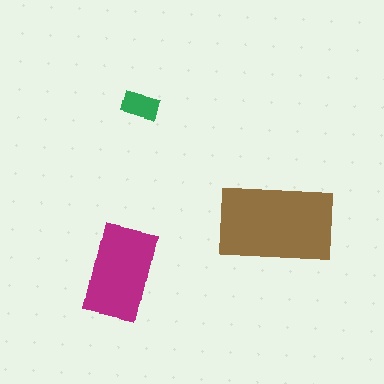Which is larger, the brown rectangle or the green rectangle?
The brown one.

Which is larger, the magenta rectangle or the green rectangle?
The magenta one.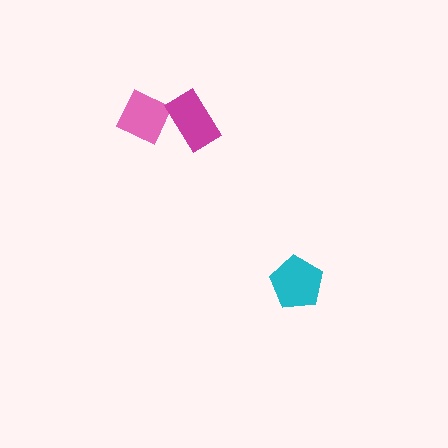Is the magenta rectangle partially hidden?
No, no other shape covers it.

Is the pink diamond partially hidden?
Yes, it is partially covered by another shape.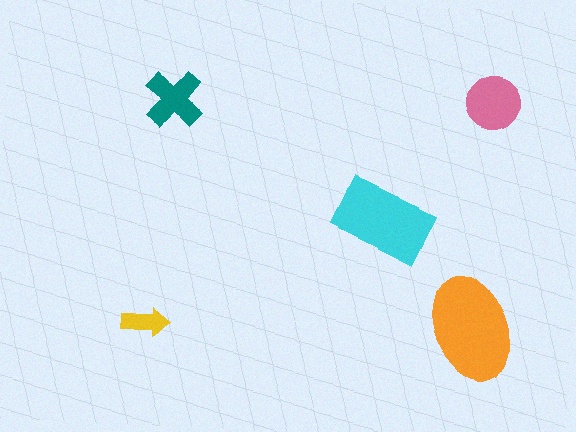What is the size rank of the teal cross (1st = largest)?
4th.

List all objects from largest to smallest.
The orange ellipse, the cyan rectangle, the pink circle, the teal cross, the yellow arrow.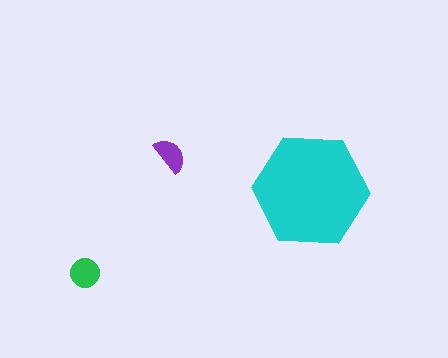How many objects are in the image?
There are 3 objects in the image.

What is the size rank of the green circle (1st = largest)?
2nd.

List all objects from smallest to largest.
The purple semicircle, the green circle, the cyan hexagon.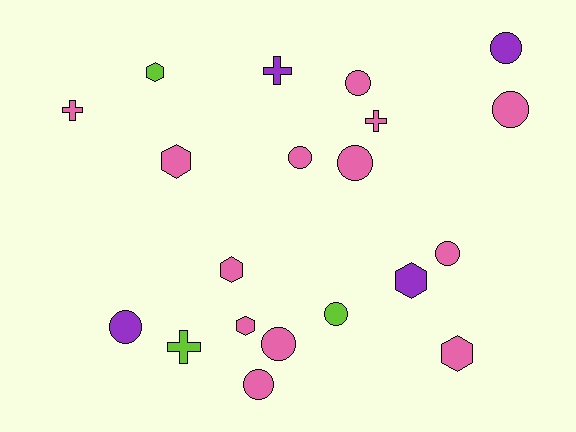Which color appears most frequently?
Pink, with 13 objects.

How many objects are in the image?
There are 20 objects.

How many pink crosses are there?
There are 2 pink crosses.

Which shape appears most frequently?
Circle, with 10 objects.